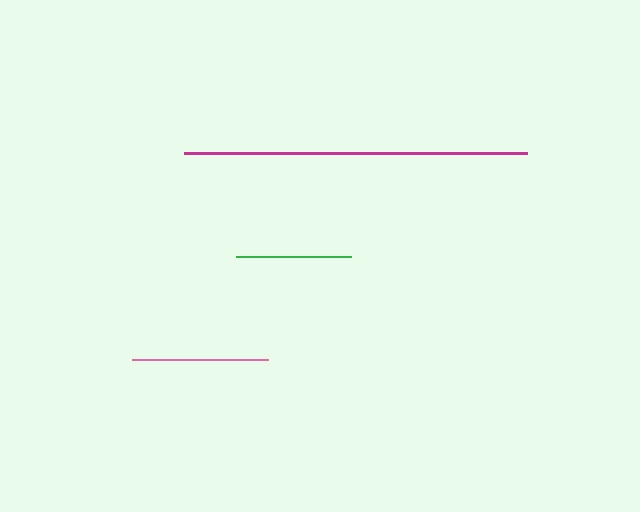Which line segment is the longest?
The magenta line is the longest at approximately 343 pixels.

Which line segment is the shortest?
The green line is the shortest at approximately 115 pixels.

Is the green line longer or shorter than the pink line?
The pink line is longer than the green line.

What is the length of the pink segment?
The pink segment is approximately 136 pixels long.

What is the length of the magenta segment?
The magenta segment is approximately 343 pixels long.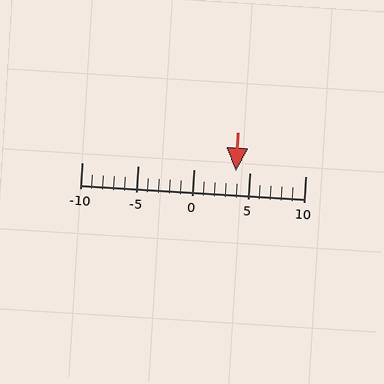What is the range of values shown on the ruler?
The ruler shows values from -10 to 10.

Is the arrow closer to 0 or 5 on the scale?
The arrow is closer to 5.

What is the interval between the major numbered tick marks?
The major tick marks are spaced 5 units apart.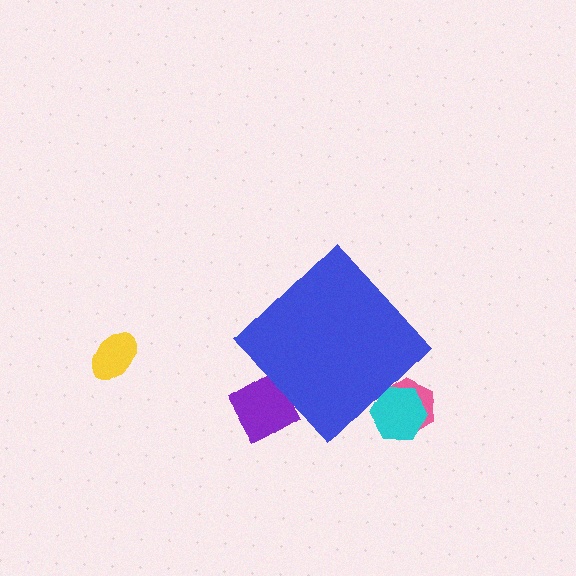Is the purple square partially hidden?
Yes, the purple square is partially hidden behind the blue diamond.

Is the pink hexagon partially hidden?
Yes, the pink hexagon is partially hidden behind the blue diamond.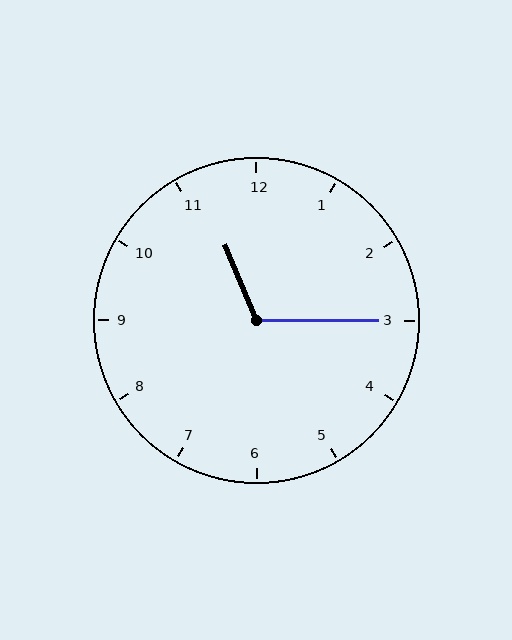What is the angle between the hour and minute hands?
Approximately 112 degrees.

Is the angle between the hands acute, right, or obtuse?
It is obtuse.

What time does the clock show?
11:15.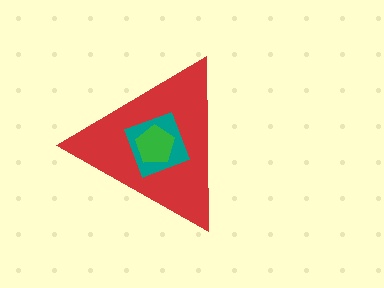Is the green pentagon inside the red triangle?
Yes.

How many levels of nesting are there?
3.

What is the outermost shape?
The red triangle.